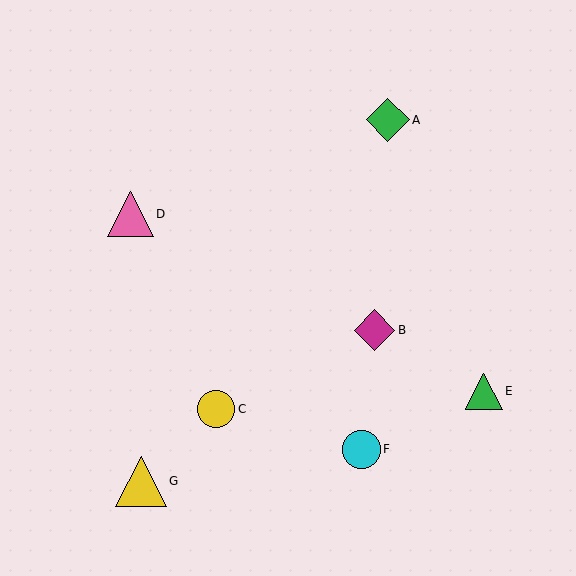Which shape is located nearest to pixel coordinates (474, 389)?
The green triangle (labeled E) at (484, 391) is nearest to that location.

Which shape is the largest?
The yellow triangle (labeled G) is the largest.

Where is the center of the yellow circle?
The center of the yellow circle is at (216, 409).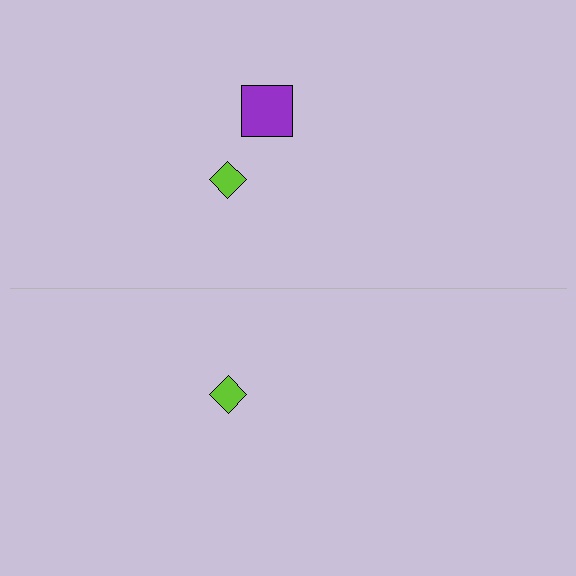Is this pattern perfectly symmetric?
No, the pattern is not perfectly symmetric. A purple square is missing from the bottom side.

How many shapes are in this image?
There are 3 shapes in this image.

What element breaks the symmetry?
A purple square is missing from the bottom side.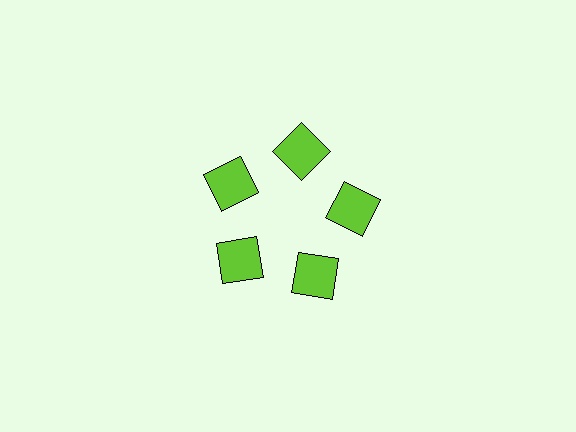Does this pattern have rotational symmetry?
Yes, this pattern has 5-fold rotational symmetry. It looks the same after rotating 72 degrees around the center.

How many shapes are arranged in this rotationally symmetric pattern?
There are 5 shapes, arranged in 5 groups of 1.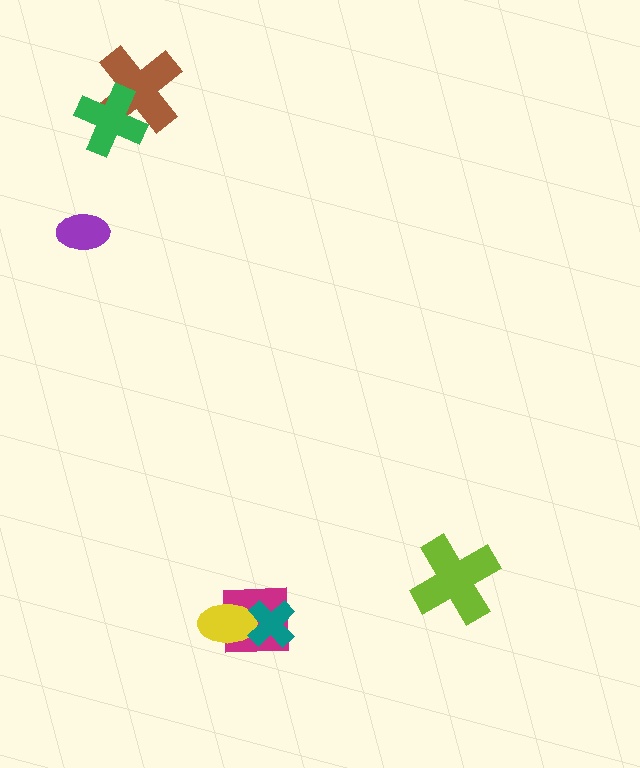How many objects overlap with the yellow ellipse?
2 objects overlap with the yellow ellipse.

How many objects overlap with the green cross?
1 object overlaps with the green cross.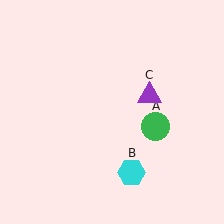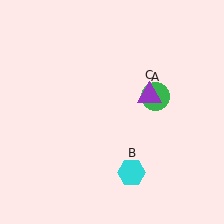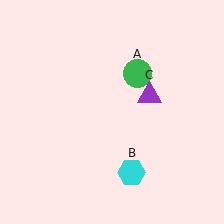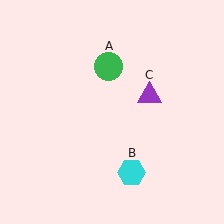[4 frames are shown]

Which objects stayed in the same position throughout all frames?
Cyan hexagon (object B) and purple triangle (object C) remained stationary.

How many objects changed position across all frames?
1 object changed position: green circle (object A).